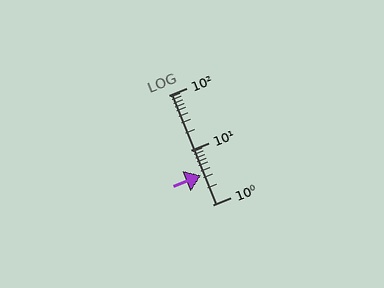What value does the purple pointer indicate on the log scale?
The pointer indicates approximately 3.4.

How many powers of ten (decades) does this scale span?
The scale spans 2 decades, from 1 to 100.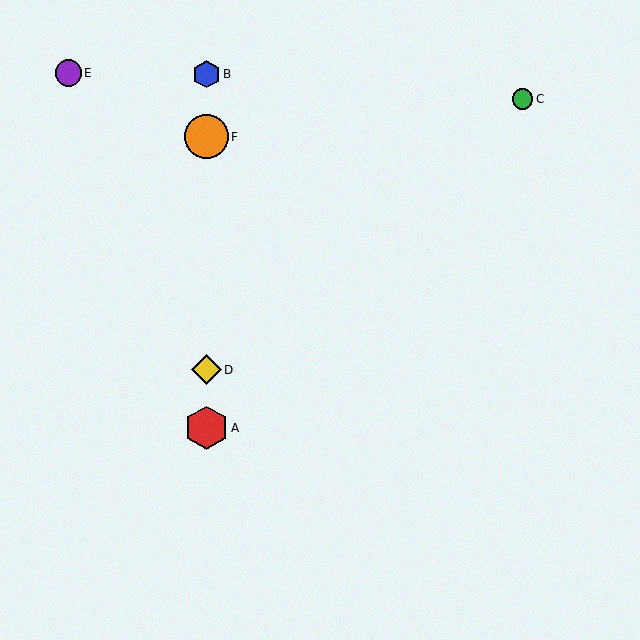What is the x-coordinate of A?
Object A is at x≈206.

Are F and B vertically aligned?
Yes, both are at x≈206.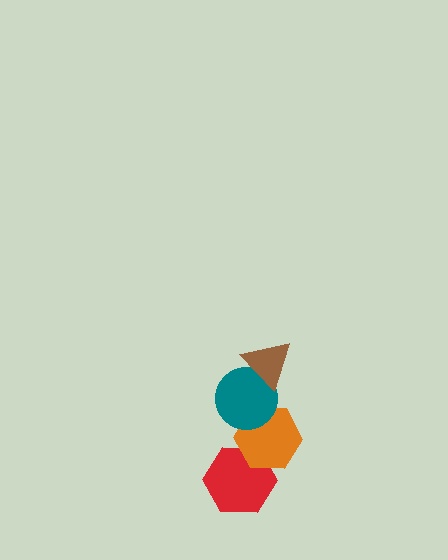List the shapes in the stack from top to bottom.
From top to bottom: the brown triangle, the teal circle, the orange hexagon, the red hexagon.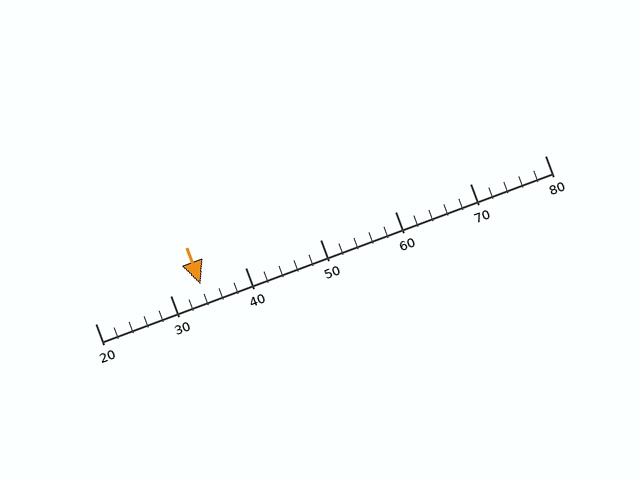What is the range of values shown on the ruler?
The ruler shows values from 20 to 80.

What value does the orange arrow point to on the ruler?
The orange arrow points to approximately 34.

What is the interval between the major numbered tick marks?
The major tick marks are spaced 10 units apart.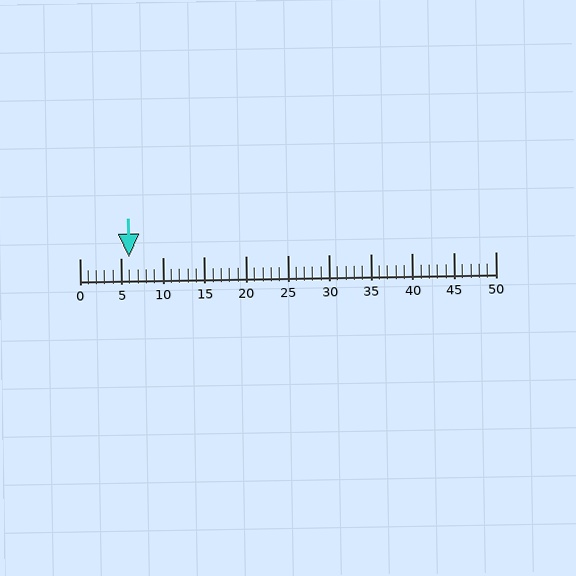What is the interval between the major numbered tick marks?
The major tick marks are spaced 5 units apart.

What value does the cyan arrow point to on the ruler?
The cyan arrow points to approximately 6.